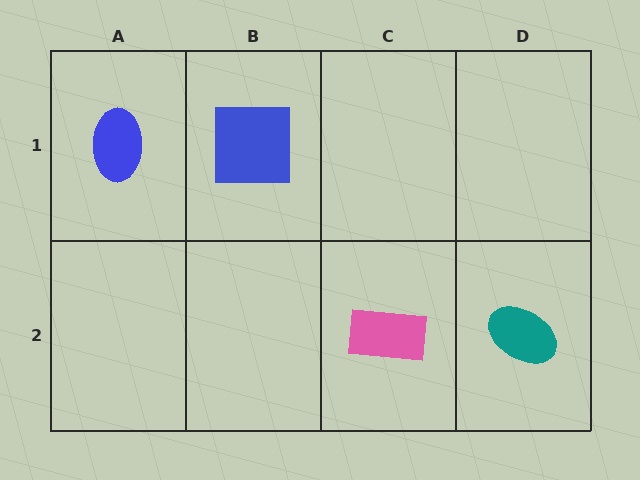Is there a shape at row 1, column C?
No, that cell is empty.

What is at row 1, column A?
A blue ellipse.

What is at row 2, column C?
A pink rectangle.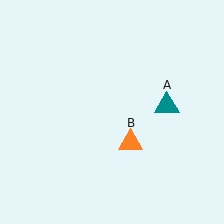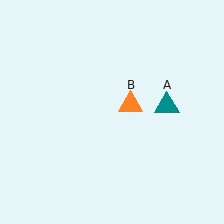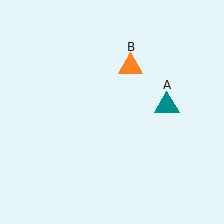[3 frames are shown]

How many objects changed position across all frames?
1 object changed position: orange triangle (object B).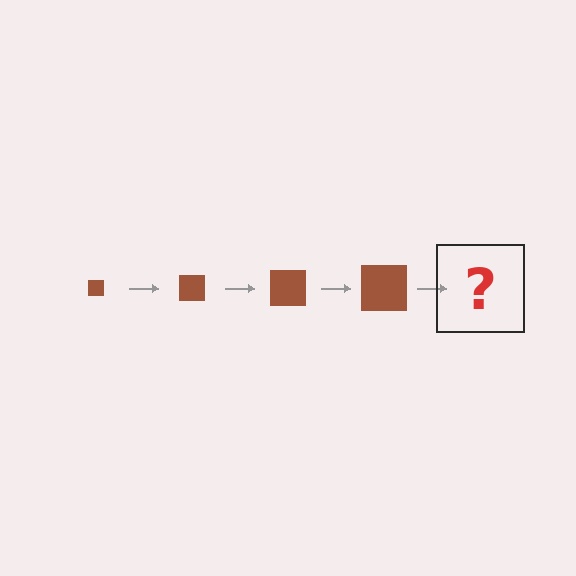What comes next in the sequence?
The next element should be a brown square, larger than the previous one.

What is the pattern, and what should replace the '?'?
The pattern is that the square gets progressively larger each step. The '?' should be a brown square, larger than the previous one.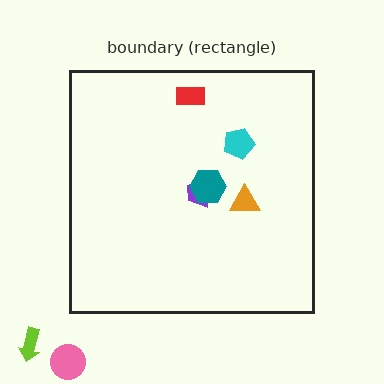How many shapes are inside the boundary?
5 inside, 2 outside.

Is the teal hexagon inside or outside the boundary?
Inside.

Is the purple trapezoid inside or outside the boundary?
Inside.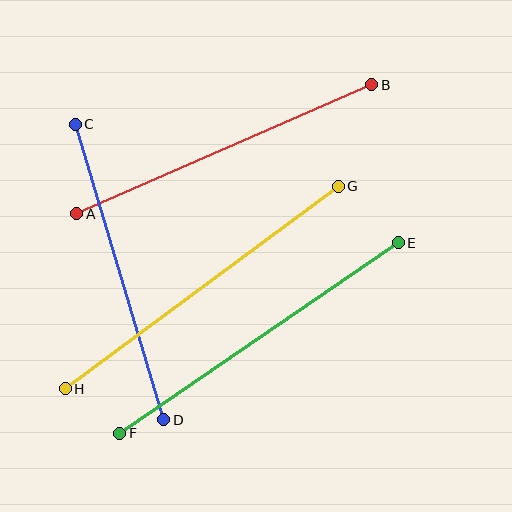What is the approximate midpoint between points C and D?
The midpoint is at approximately (120, 272) pixels.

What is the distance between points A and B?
The distance is approximately 322 pixels.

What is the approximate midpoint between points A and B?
The midpoint is at approximately (224, 149) pixels.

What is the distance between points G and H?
The distance is approximately 340 pixels.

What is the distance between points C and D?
The distance is approximately 309 pixels.